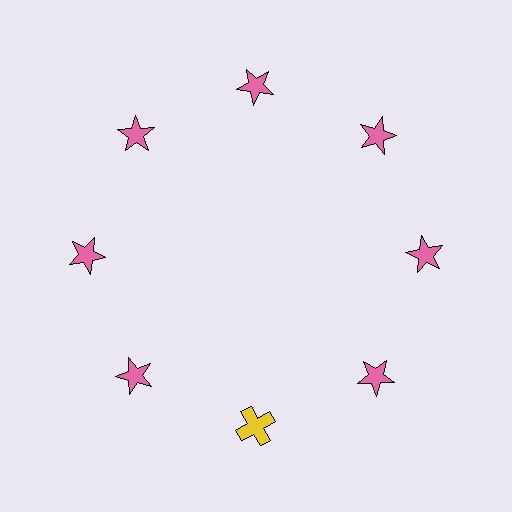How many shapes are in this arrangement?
There are 8 shapes arranged in a ring pattern.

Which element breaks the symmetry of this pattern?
The yellow cross at roughly the 6 o'clock position breaks the symmetry. All other shapes are pink stars.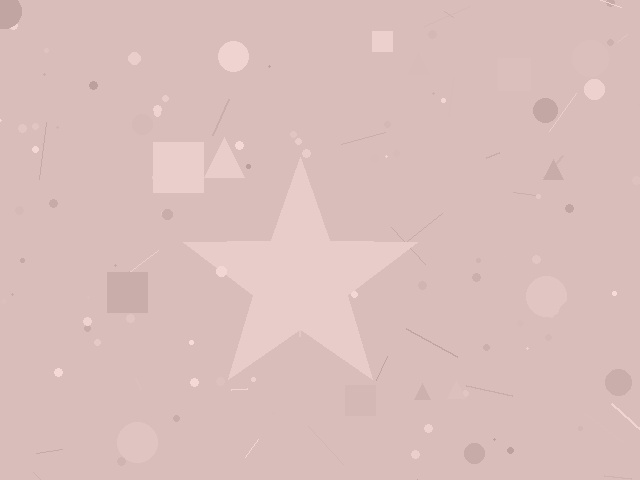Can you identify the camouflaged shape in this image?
The camouflaged shape is a star.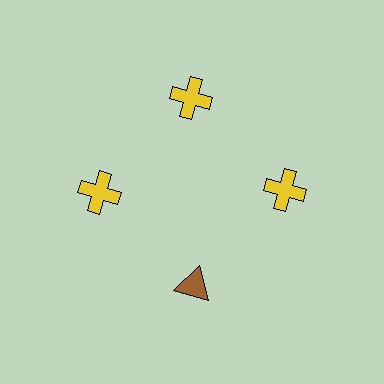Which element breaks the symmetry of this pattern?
The brown triangle at roughly the 6 o'clock position breaks the symmetry. All other shapes are yellow crosses.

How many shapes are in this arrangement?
There are 4 shapes arranged in a ring pattern.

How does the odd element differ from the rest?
It differs in both color (brown instead of yellow) and shape (triangle instead of cross).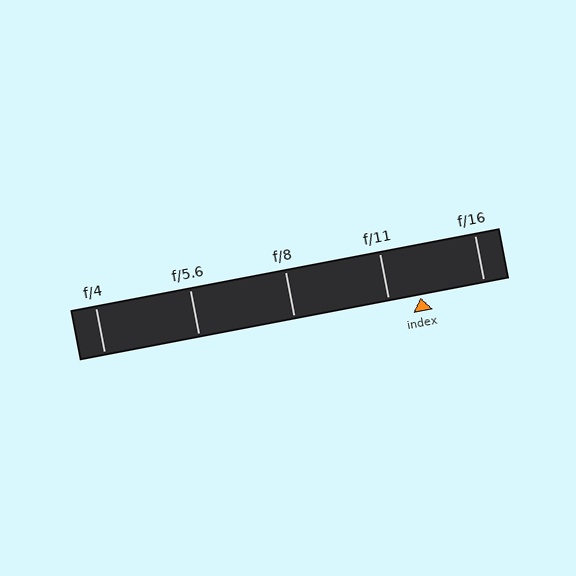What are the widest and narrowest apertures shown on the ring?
The widest aperture shown is f/4 and the narrowest is f/16.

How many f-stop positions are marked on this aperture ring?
There are 5 f-stop positions marked.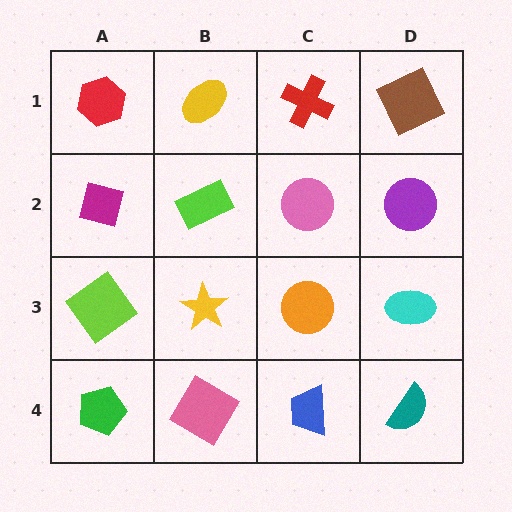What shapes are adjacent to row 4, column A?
A lime diamond (row 3, column A), a pink diamond (row 4, column B).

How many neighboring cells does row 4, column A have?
2.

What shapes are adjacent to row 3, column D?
A purple circle (row 2, column D), a teal semicircle (row 4, column D), an orange circle (row 3, column C).